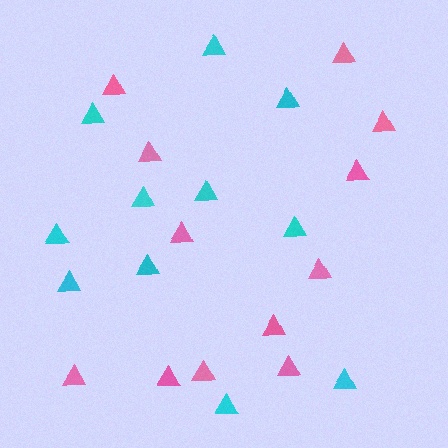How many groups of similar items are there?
There are 2 groups: one group of cyan triangles (11) and one group of pink triangles (12).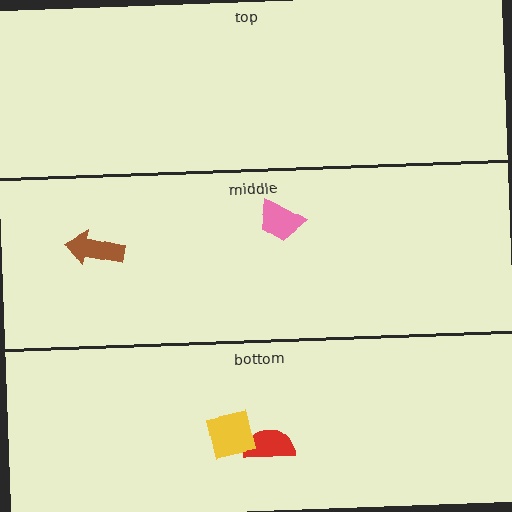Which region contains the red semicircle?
The bottom region.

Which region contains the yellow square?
The bottom region.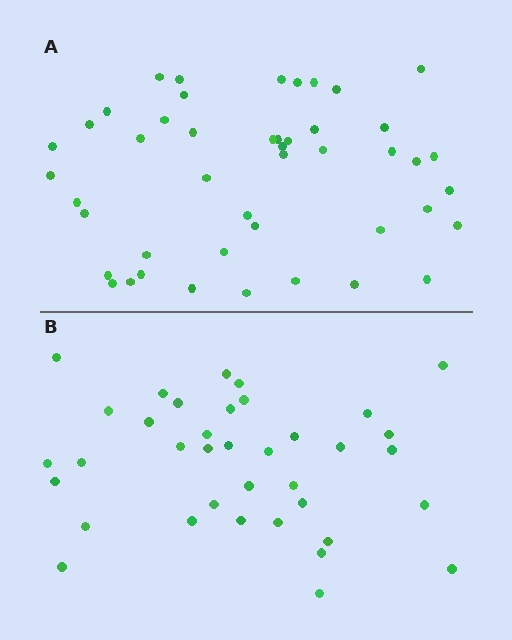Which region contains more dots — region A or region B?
Region A (the top region) has more dots.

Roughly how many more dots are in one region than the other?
Region A has roughly 8 or so more dots than region B.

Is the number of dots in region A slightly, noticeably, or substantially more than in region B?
Region A has only slightly more — the two regions are fairly close. The ratio is roughly 1.2 to 1.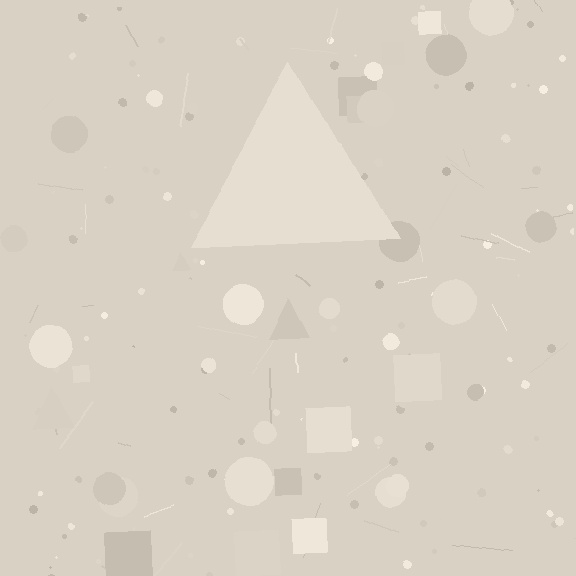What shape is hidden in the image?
A triangle is hidden in the image.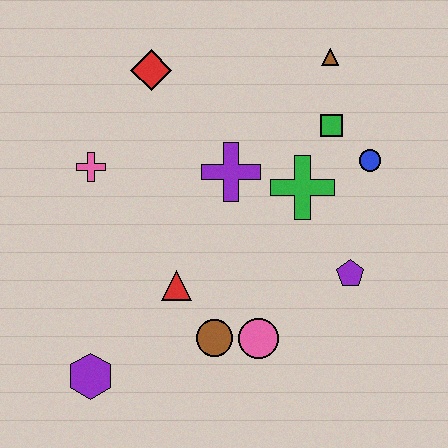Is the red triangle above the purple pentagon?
No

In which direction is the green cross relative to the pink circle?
The green cross is above the pink circle.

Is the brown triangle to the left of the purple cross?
No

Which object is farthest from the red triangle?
The brown triangle is farthest from the red triangle.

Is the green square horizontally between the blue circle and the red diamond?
Yes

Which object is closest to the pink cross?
The red diamond is closest to the pink cross.